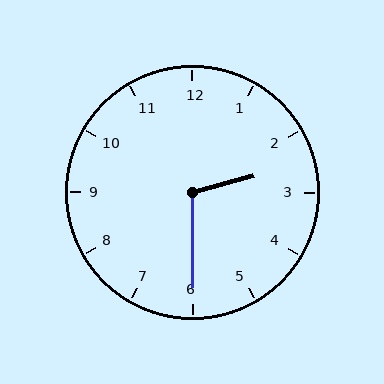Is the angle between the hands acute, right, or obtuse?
It is obtuse.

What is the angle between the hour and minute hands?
Approximately 105 degrees.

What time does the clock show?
2:30.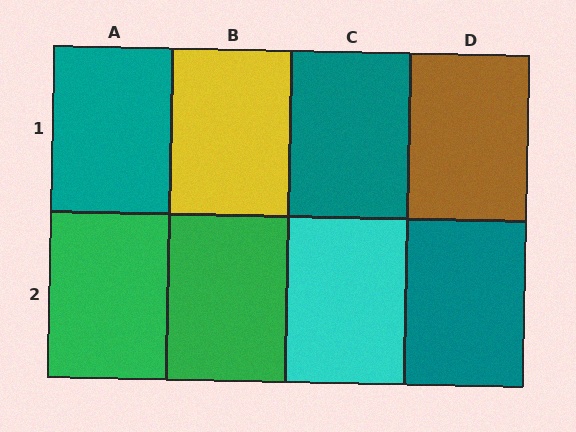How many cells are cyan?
1 cell is cyan.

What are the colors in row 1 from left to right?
Teal, yellow, teal, brown.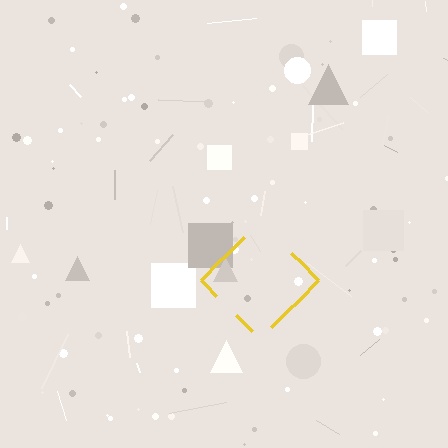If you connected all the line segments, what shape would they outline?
They would outline a diamond.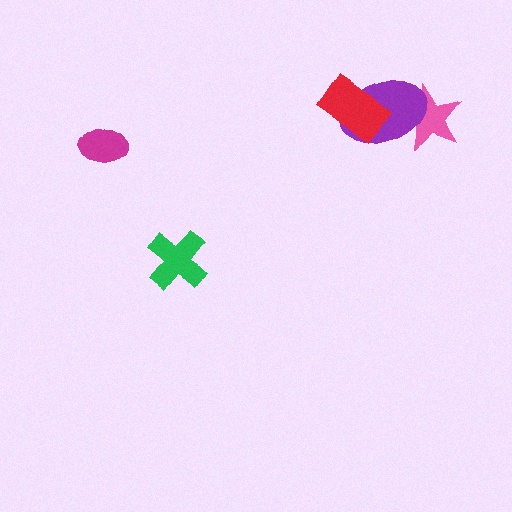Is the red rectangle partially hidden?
No, no other shape covers it.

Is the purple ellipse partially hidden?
Yes, it is partially covered by another shape.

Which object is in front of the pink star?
The purple ellipse is in front of the pink star.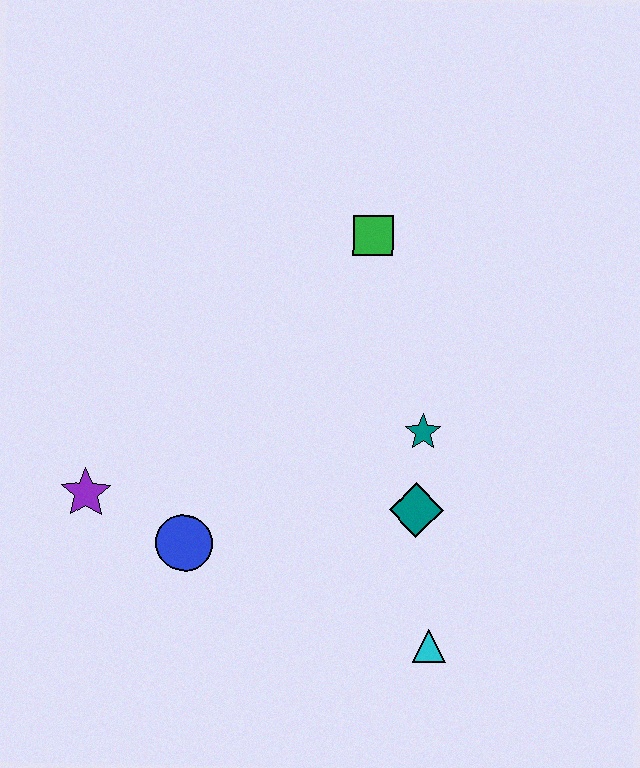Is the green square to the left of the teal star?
Yes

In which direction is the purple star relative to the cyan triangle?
The purple star is to the left of the cyan triangle.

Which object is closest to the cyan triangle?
The teal diamond is closest to the cyan triangle.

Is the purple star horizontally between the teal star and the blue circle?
No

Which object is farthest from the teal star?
The purple star is farthest from the teal star.